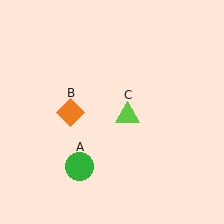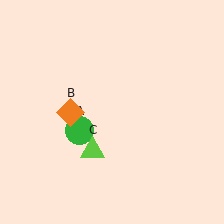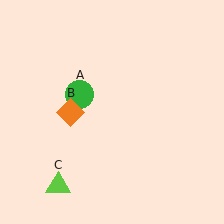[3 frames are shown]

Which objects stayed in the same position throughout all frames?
Orange diamond (object B) remained stationary.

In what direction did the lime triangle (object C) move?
The lime triangle (object C) moved down and to the left.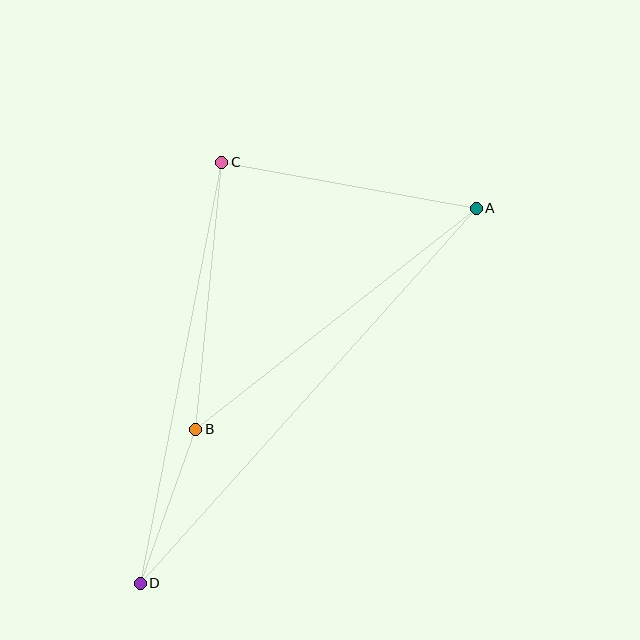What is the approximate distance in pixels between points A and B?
The distance between A and B is approximately 357 pixels.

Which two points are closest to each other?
Points B and D are closest to each other.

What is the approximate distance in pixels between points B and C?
The distance between B and C is approximately 268 pixels.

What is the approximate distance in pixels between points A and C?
The distance between A and C is approximately 258 pixels.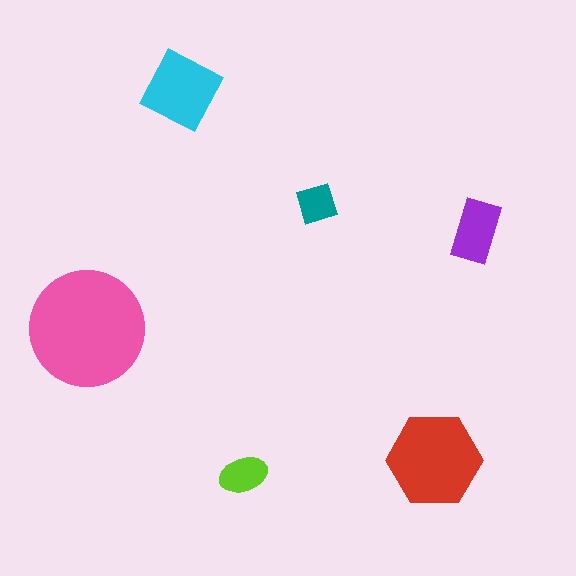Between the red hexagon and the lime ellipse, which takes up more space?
The red hexagon.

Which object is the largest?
The pink circle.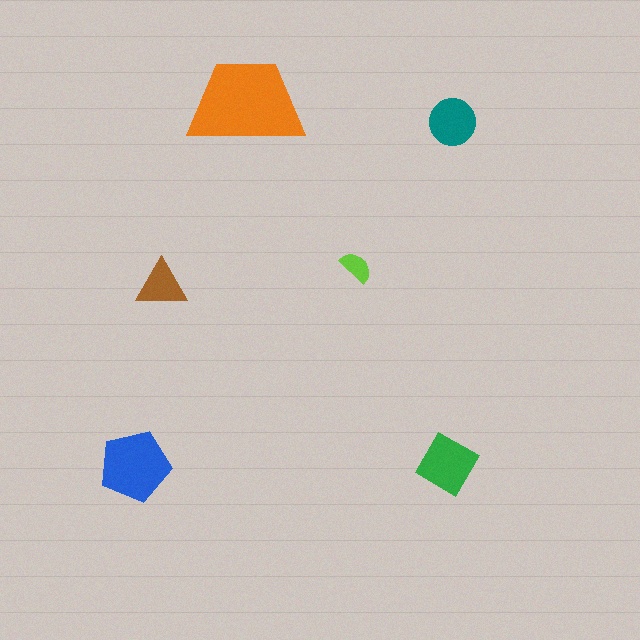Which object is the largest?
The orange trapezoid.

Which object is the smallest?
The lime semicircle.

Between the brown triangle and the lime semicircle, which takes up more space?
The brown triangle.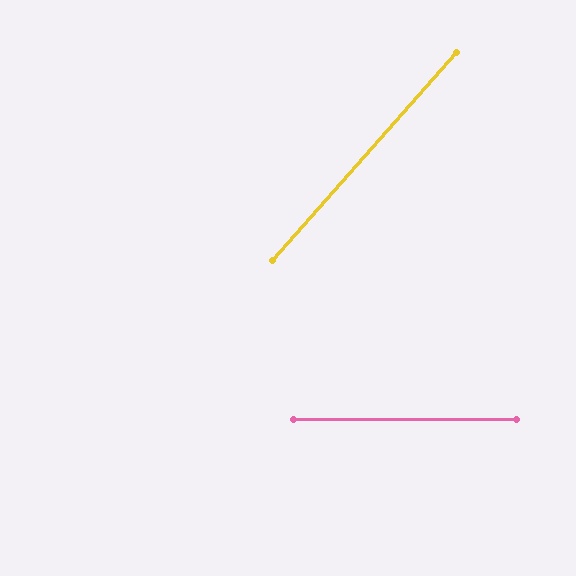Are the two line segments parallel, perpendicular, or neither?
Neither parallel nor perpendicular — they differ by about 48°.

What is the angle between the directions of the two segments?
Approximately 48 degrees.